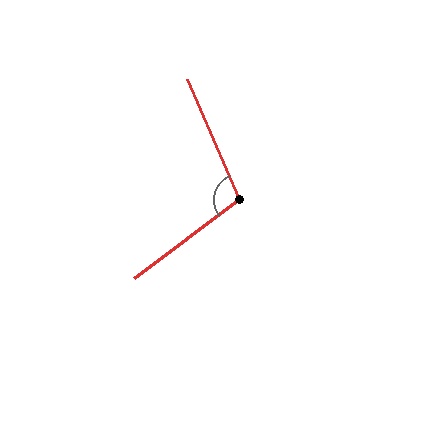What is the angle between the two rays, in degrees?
Approximately 103 degrees.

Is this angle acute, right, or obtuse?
It is obtuse.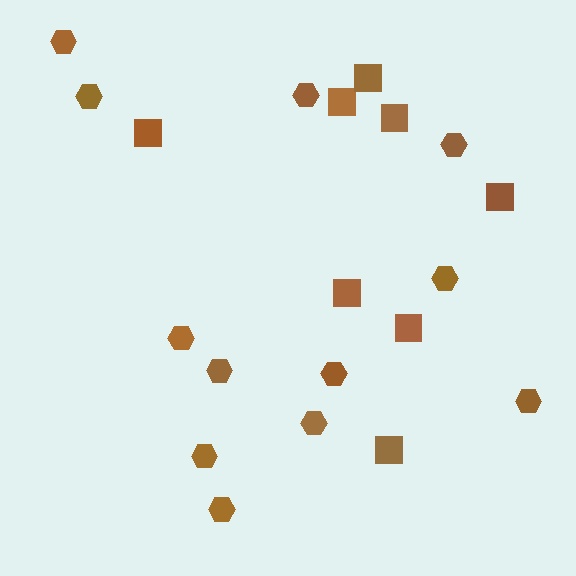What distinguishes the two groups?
There are 2 groups: one group of hexagons (12) and one group of squares (8).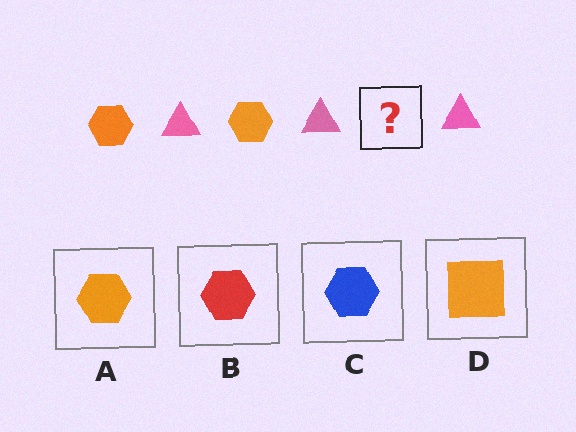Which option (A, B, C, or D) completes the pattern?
A.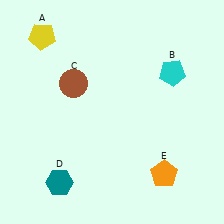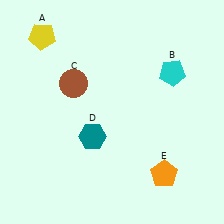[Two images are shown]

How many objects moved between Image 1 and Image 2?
1 object moved between the two images.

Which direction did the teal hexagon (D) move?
The teal hexagon (D) moved up.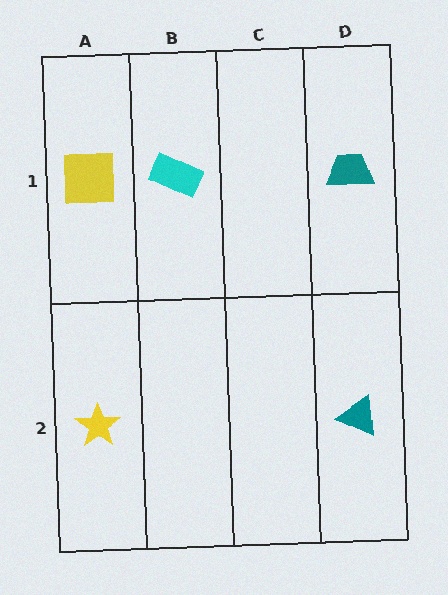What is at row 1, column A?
A yellow square.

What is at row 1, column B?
A cyan rectangle.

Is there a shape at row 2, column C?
No, that cell is empty.